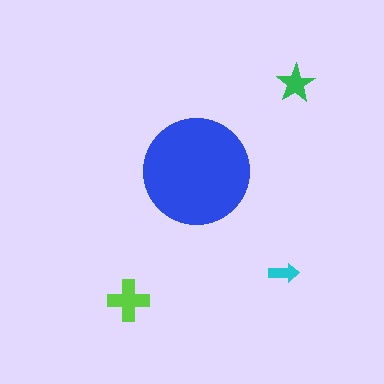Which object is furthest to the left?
The lime cross is leftmost.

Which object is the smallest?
The cyan arrow.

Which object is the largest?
The blue circle.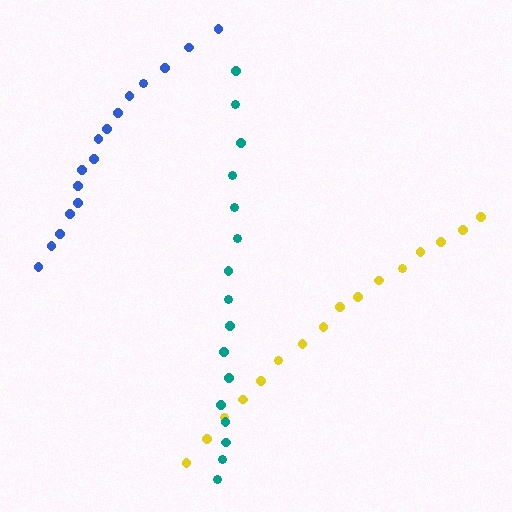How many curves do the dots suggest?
There are 3 distinct paths.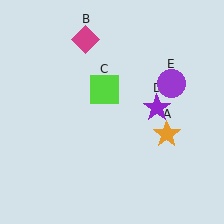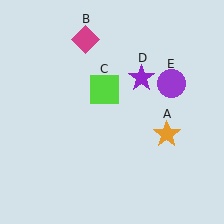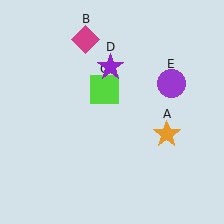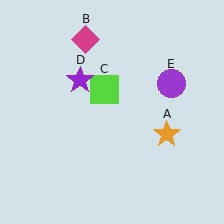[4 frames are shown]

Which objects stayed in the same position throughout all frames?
Orange star (object A) and magenta diamond (object B) and lime square (object C) and purple circle (object E) remained stationary.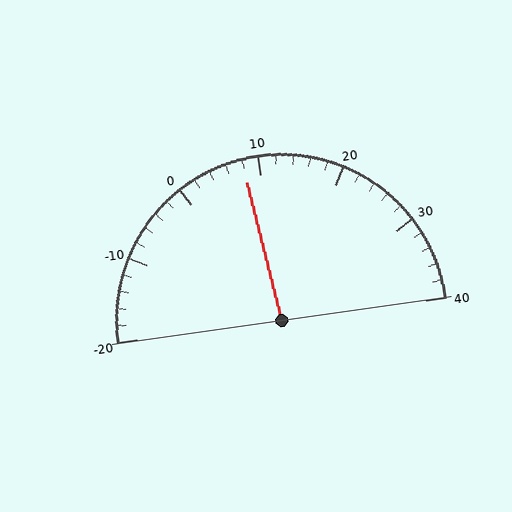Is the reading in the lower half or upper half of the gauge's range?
The reading is in the lower half of the range (-20 to 40).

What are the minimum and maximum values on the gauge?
The gauge ranges from -20 to 40.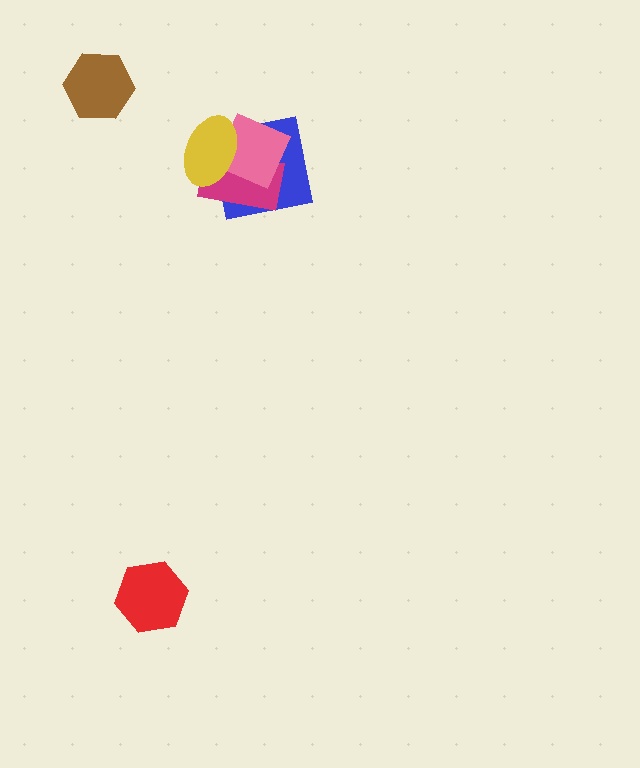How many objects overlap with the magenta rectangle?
3 objects overlap with the magenta rectangle.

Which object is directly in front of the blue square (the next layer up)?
The magenta rectangle is directly in front of the blue square.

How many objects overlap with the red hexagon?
0 objects overlap with the red hexagon.